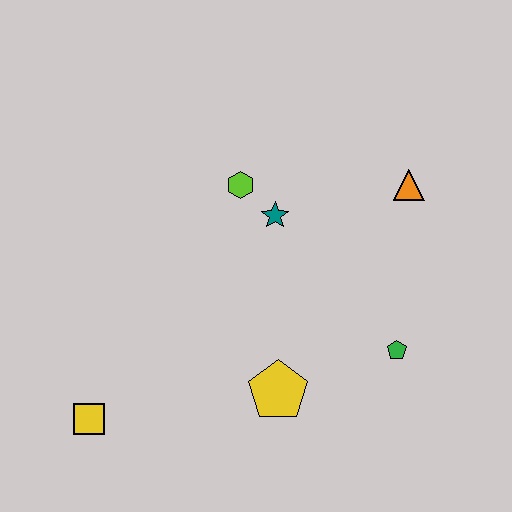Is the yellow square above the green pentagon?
No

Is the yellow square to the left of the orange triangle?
Yes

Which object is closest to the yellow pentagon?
The green pentagon is closest to the yellow pentagon.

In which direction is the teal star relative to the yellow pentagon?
The teal star is above the yellow pentagon.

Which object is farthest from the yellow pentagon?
The orange triangle is farthest from the yellow pentagon.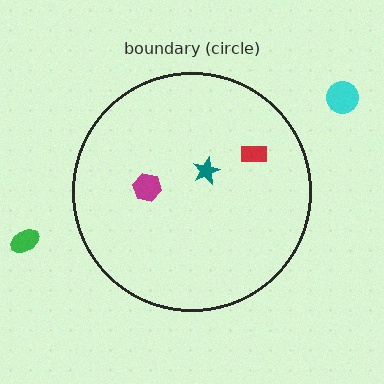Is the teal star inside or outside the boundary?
Inside.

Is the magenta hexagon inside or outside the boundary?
Inside.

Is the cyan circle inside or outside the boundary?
Outside.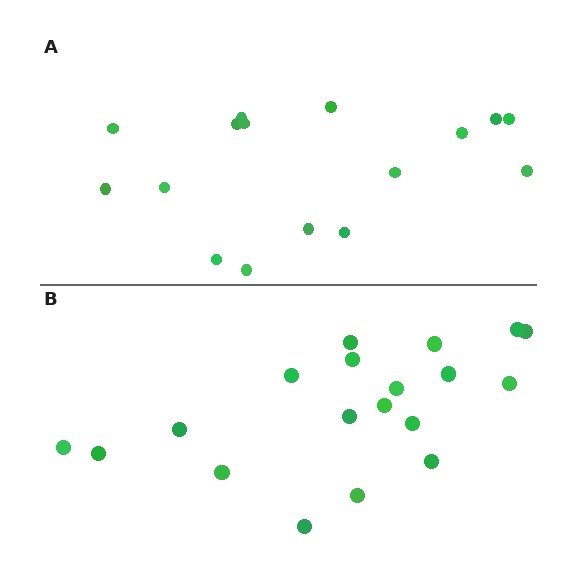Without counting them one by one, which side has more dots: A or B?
Region B (the bottom region) has more dots.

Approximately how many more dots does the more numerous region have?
Region B has just a few more — roughly 2 or 3 more dots than region A.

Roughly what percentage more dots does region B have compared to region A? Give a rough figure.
About 20% more.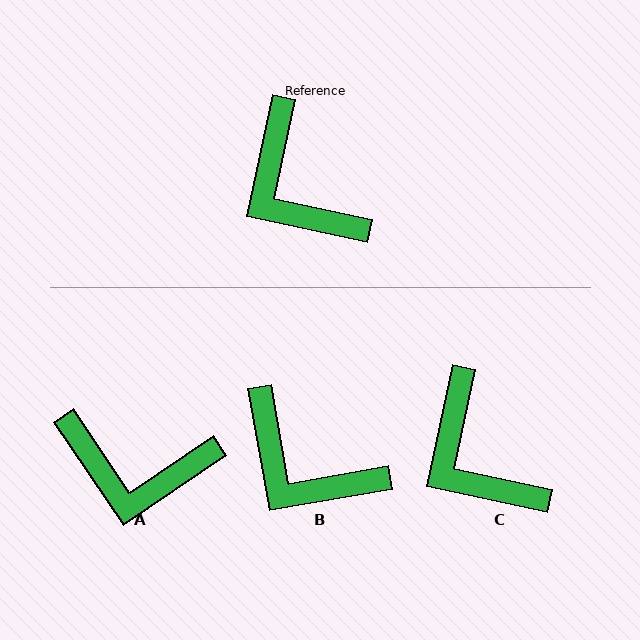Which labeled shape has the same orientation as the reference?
C.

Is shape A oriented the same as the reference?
No, it is off by about 46 degrees.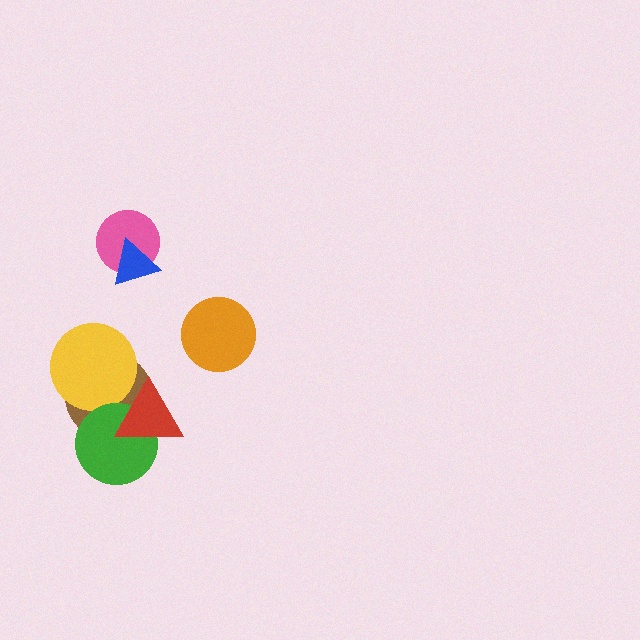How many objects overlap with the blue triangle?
1 object overlaps with the blue triangle.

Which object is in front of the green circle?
The red triangle is in front of the green circle.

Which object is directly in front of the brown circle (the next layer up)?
The yellow circle is directly in front of the brown circle.